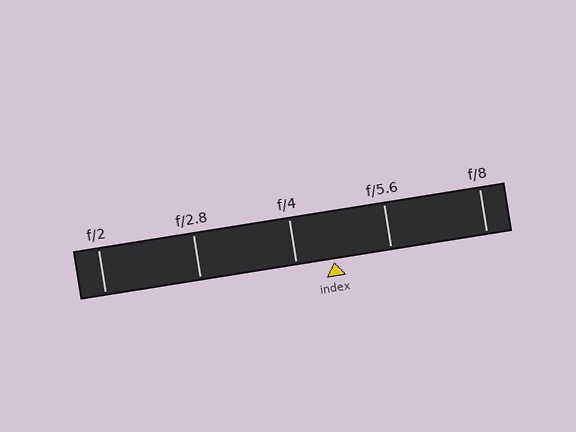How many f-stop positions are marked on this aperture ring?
There are 5 f-stop positions marked.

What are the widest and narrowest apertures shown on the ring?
The widest aperture shown is f/2 and the narrowest is f/8.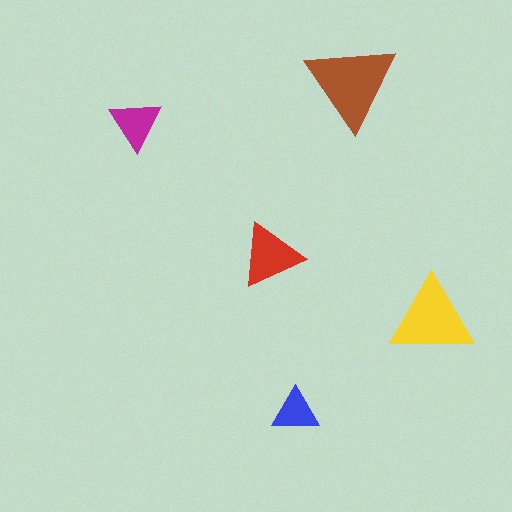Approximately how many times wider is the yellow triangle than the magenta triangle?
About 1.5 times wider.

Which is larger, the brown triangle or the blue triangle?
The brown one.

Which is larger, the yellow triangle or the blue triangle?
The yellow one.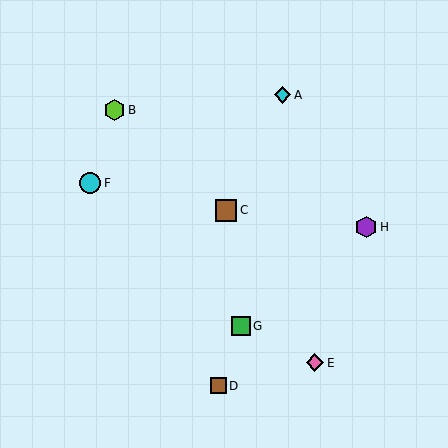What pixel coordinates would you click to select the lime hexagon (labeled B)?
Click at (114, 110) to select the lime hexagon B.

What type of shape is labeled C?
Shape C is a brown square.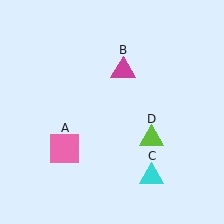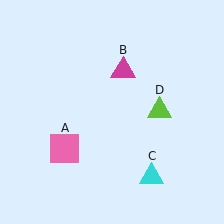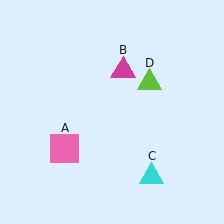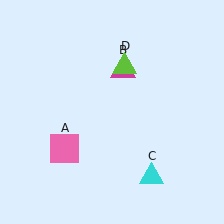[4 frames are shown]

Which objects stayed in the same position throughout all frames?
Pink square (object A) and magenta triangle (object B) and cyan triangle (object C) remained stationary.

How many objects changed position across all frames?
1 object changed position: lime triangle (object D).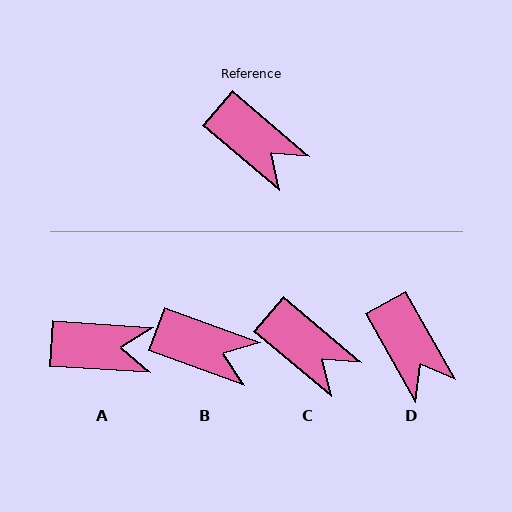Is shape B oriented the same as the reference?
No, it is off by about 20 degrees.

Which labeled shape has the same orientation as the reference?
C.